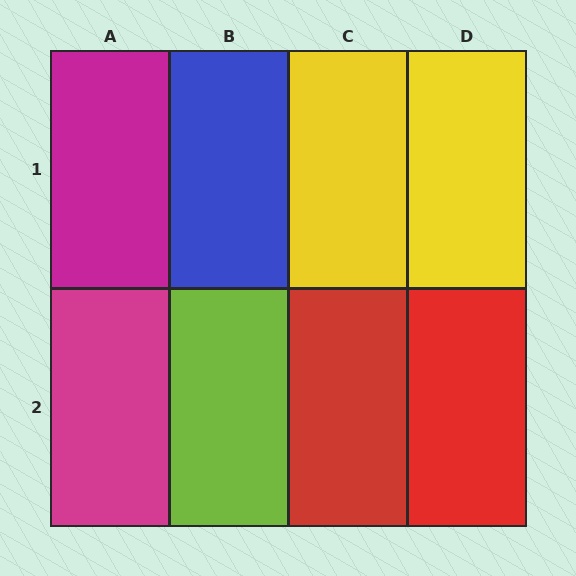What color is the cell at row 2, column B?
Lime.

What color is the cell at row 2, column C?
Red.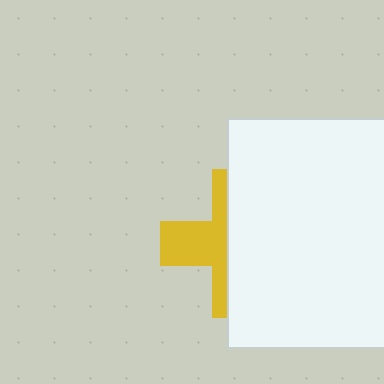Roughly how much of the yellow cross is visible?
A small part of it is visible (roughly 41%).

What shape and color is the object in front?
The object in front is a white rectangle.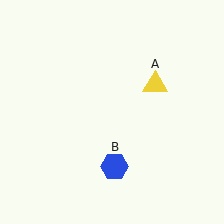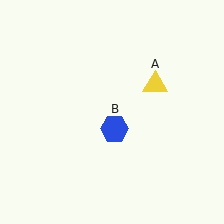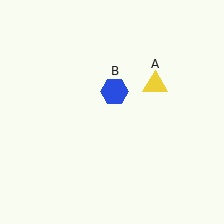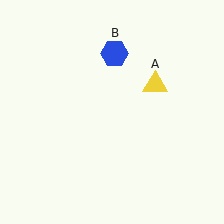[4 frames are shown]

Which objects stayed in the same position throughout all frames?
Yellow triangle (object A) remained stationary.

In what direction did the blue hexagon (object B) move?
The blue hexagon (object B) moved up.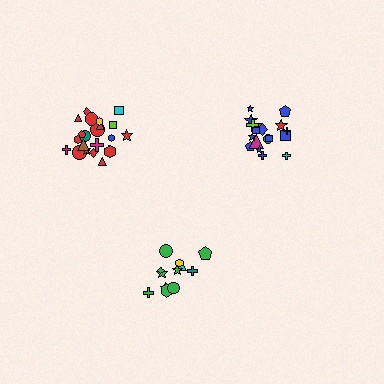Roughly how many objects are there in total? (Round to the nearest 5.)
Roughly 50 objects in total.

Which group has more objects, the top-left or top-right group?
The top-left group.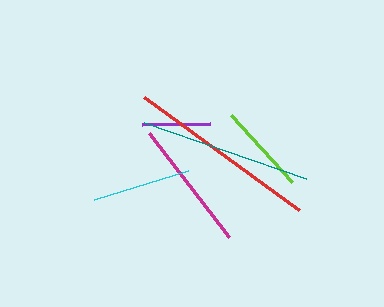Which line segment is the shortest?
The purple line is the shortest at approximately 68 pixels.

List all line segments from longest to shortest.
From longest to shortest: red, teal, magenta, cyan, lime, purple.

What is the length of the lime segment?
The lime segment is approximately 90 pixels long.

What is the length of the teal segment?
The teal segment is approximately 171 pixels long.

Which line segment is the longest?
The red line is the longest at approximately 192 pixels.